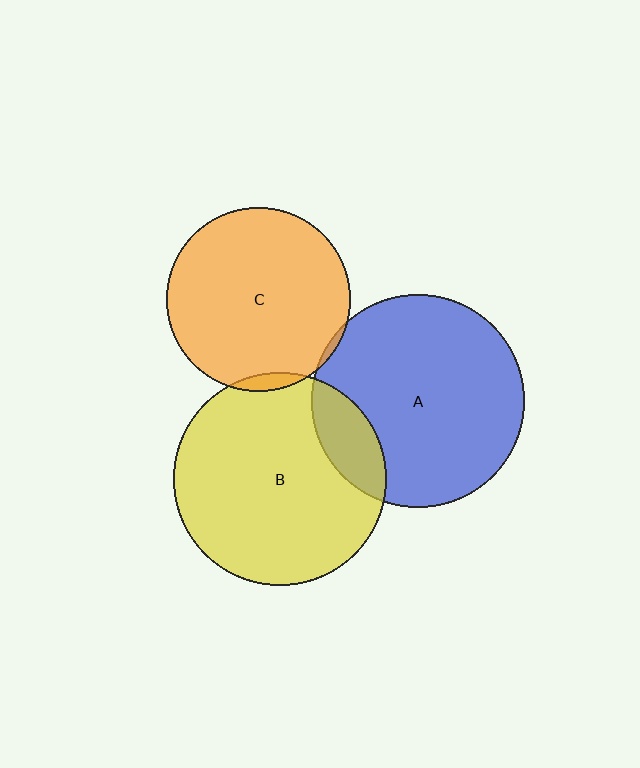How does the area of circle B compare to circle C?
Approximately 1.3 times.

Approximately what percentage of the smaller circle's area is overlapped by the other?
Approximately 5%.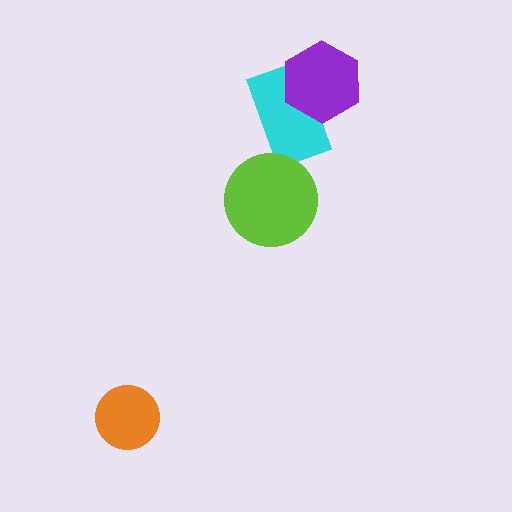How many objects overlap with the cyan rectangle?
1 object overlaps with the cyan rectangle.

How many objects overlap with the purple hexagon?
1 object overlaps with the purple hexagon.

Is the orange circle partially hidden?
No, no other shape covers it.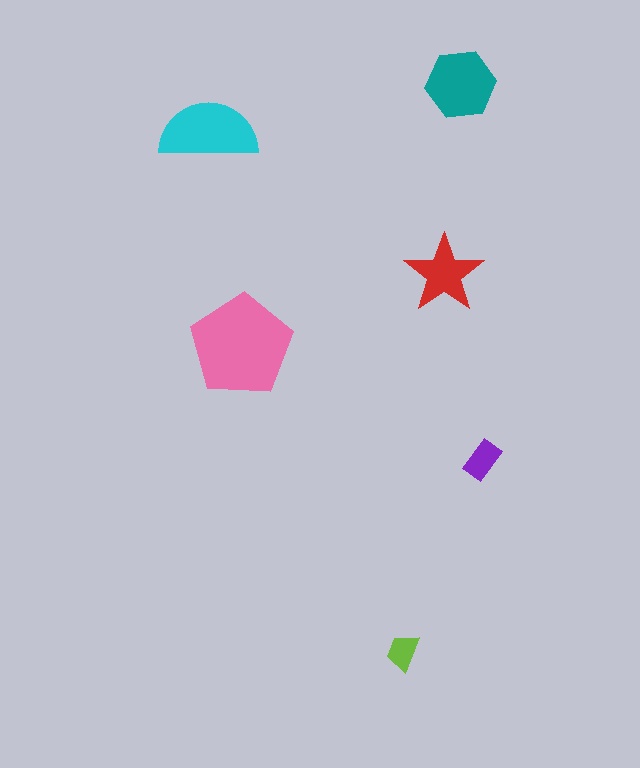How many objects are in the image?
There are 6 objects in the image.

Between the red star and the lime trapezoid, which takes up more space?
The red star.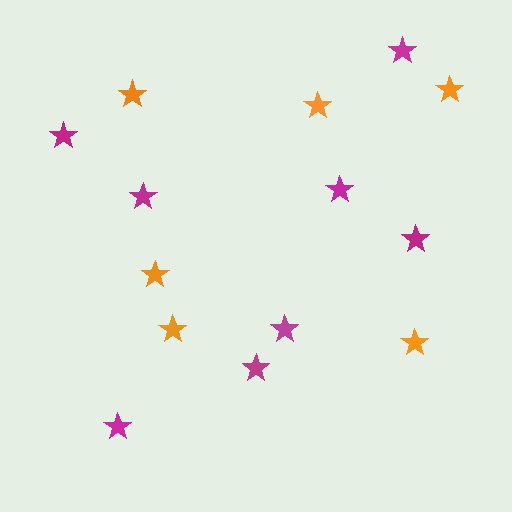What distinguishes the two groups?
There are 2 groups: one group of orange stars (6) and one group of magenta stars (8).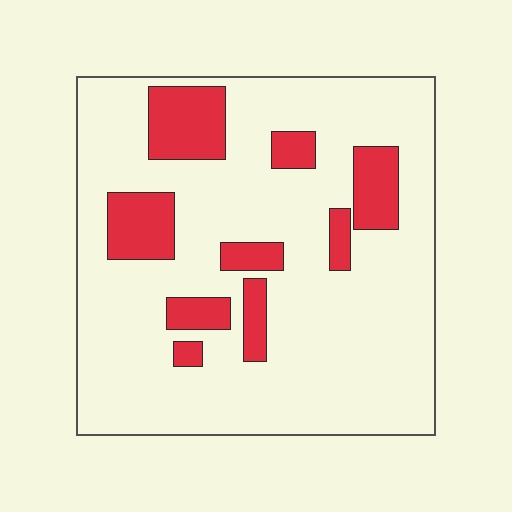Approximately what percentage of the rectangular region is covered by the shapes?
Approximately 20%.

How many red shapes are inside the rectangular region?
9.